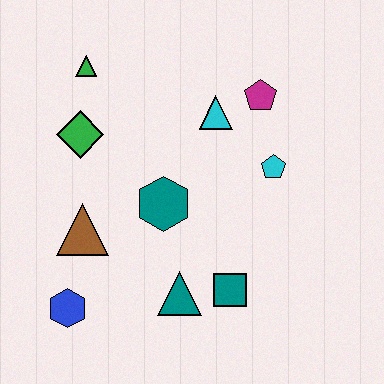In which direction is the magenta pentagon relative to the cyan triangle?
The magenta pentagon is to the right of the cyan triangle.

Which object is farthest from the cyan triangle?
The blue hexagon is farthest from the cyan triangle.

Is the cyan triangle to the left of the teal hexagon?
No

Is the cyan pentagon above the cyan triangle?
No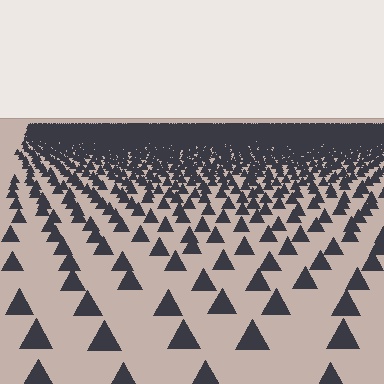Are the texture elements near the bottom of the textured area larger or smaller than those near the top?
Larger. Near the bottom, elements are closer to the viewer and appear at a bigger on-screen size.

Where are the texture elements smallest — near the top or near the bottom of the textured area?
Near the top.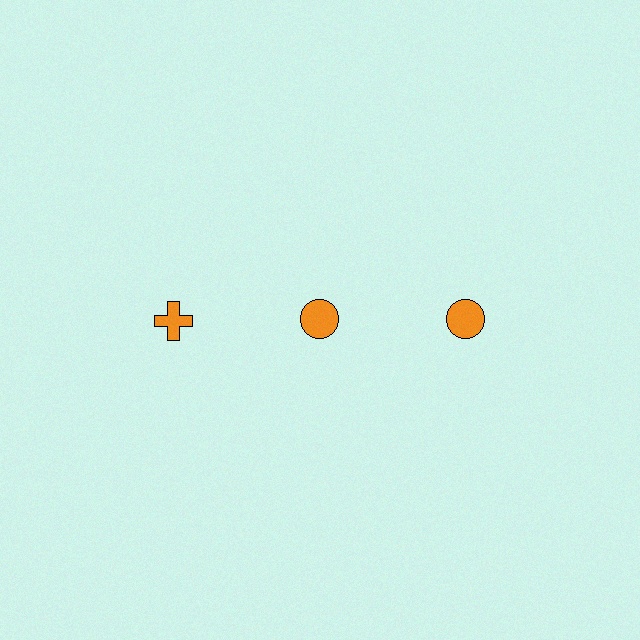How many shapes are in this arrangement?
There are 3 shapes arranged in a grid pattern.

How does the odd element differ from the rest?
It has a different shape: cross instead of circle.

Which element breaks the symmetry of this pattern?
The orange cross in the top row, leftmost column breaks the symmetry. All other shapes are orange circles.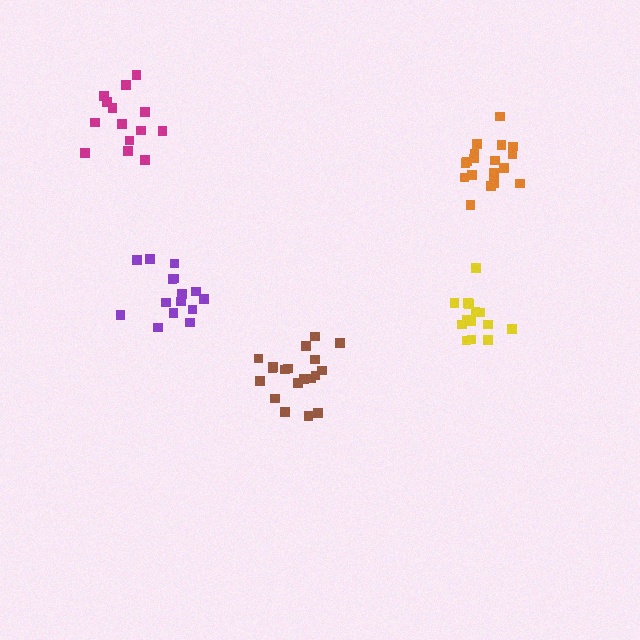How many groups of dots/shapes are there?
There are 5 groups.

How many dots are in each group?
Group 1: 15 dots, Group 2: 19 dots, Group 3: 14 dots, Group 4: 18 dots, Group 5: 15 dots (81 total).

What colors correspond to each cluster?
The clusters are colored: purple, brown, yellow, orange, magenta.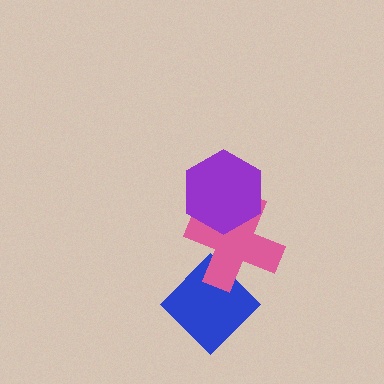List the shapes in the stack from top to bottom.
From top to bottom: the purple hexagon, the pink cross, the blue diamond.